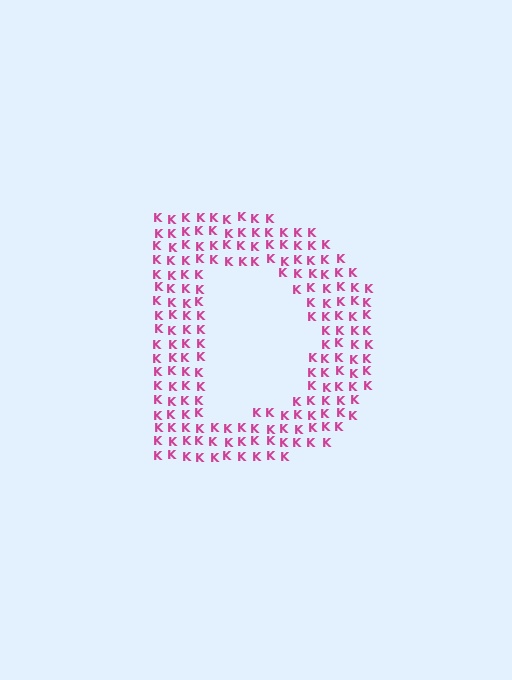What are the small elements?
The small elements are letter K's.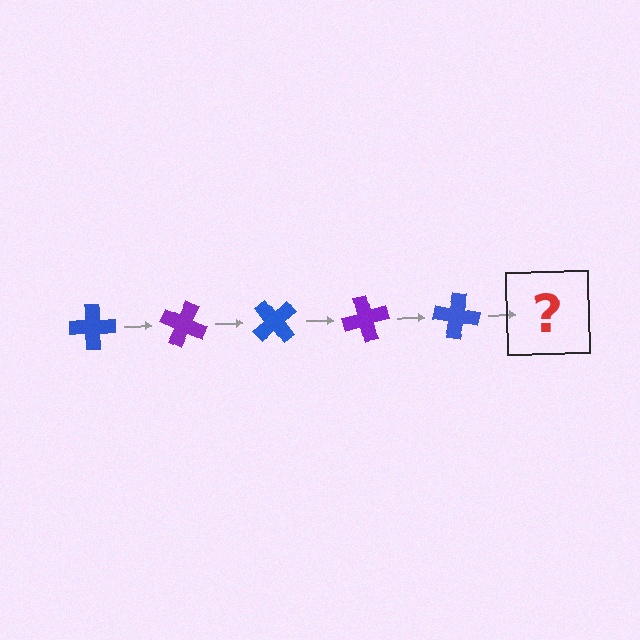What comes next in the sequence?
The next element should be a purple cross, rotated 125 degrees from the start.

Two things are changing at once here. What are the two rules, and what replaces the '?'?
The two rules are that it rotates 25 degrees each step and the color cycles through blue and purple. The '?' should be a purple cross, rotated 125 degrees from the start.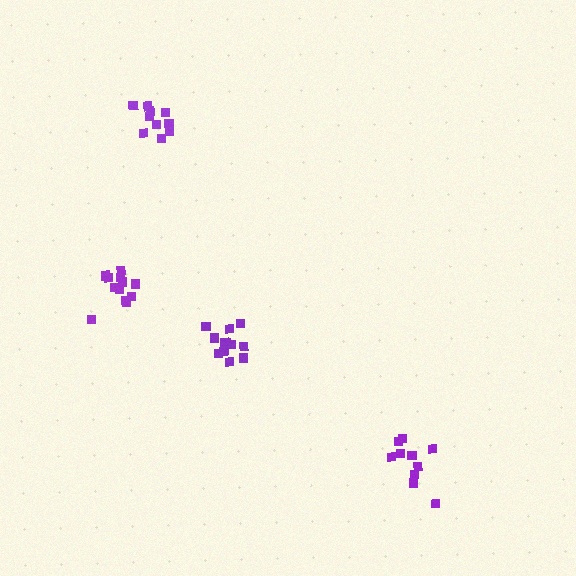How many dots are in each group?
Group 1: 10 dots, Group 2: 12 dots, Group 3: 10 dots, Group 4: 12 dots (44 total).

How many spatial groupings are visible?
There are 4 spatial groupings.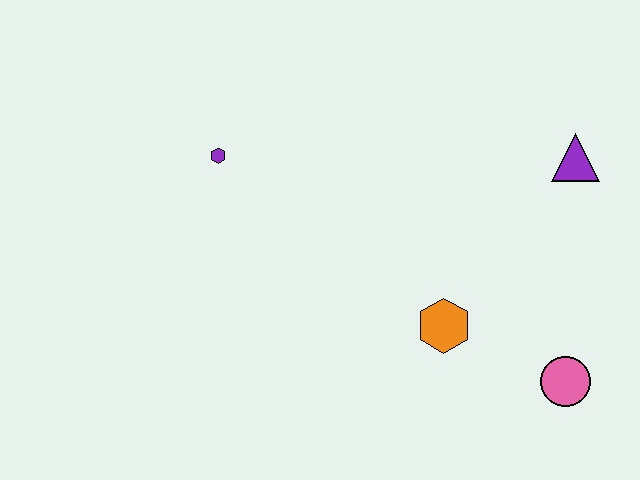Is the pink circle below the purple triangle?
Yes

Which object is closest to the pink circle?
The orange hexagon is closest to the pink circle.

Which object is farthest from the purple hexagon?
The pink circle is farthest from the purple hexagon.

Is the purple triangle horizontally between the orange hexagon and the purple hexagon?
No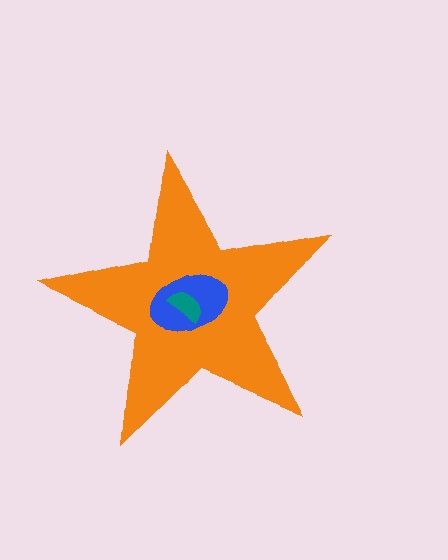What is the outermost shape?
The orange star.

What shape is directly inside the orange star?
The blue ellipse.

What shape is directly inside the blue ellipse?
The teal semicircle.